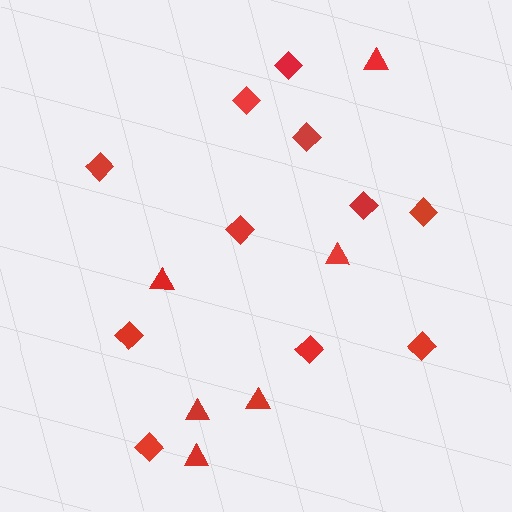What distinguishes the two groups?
There are 2 groups: one group of diamonds (11) and one group of triangles (6).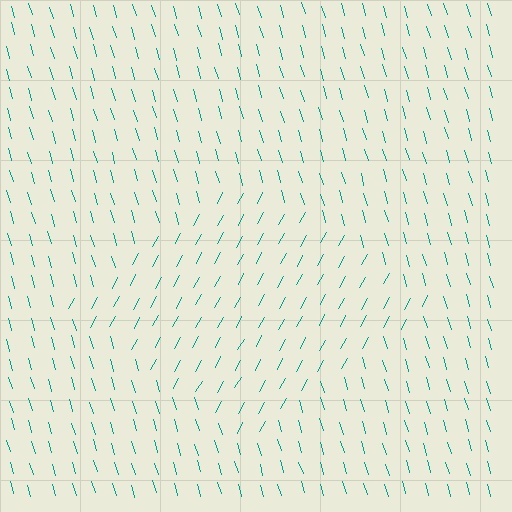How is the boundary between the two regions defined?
The boundary is defined purely by a change in line orientation (approximately 45 degrees difference). All lines are the same color and thickness.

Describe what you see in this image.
The image is filled with small teal line segments. A diamond region in the image has lines oriented differently from the surrounding lines, creating a visible texture boundary.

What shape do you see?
I see a diamond.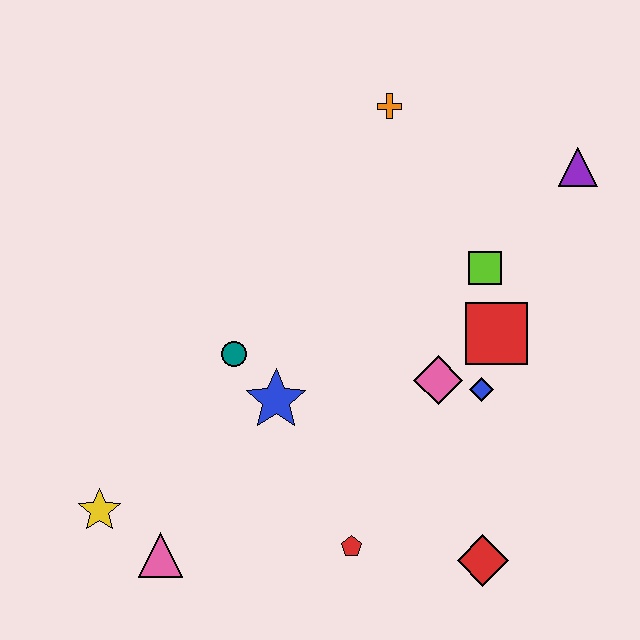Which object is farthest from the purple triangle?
The yellow star is farthest from the purple triangle.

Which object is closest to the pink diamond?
The blue diamond is closest to the pink diamond.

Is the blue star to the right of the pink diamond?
No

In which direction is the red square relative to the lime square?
The red square is below the lime square.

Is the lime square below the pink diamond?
No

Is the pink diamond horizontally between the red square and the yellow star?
Yes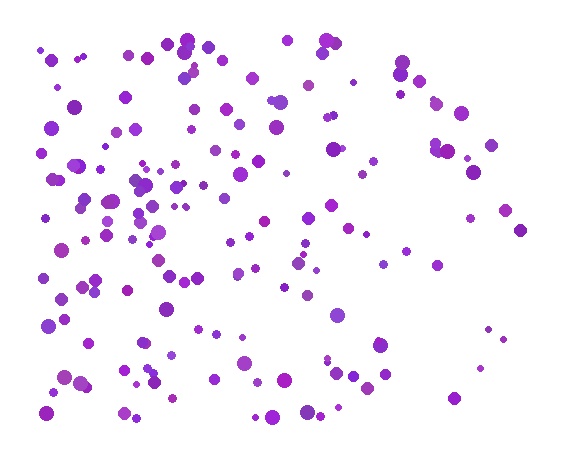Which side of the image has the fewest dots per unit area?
The right.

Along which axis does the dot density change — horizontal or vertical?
Horizontal.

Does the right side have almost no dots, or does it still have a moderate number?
Still a moderate number, just noticeably fewer than the left.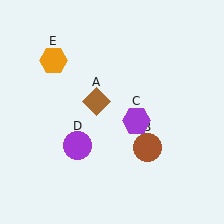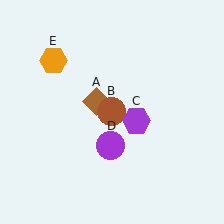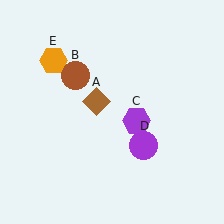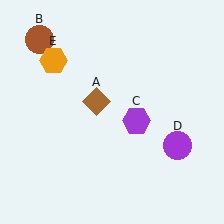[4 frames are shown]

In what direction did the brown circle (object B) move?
The brown circle (object B) moved up and to the left.